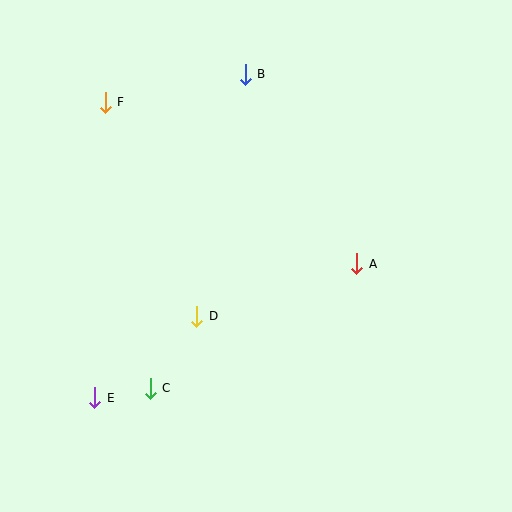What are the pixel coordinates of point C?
Point C is at (150, 388).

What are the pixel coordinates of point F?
Point F is at (105, 102).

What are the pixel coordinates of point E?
Point E is at (95, 398).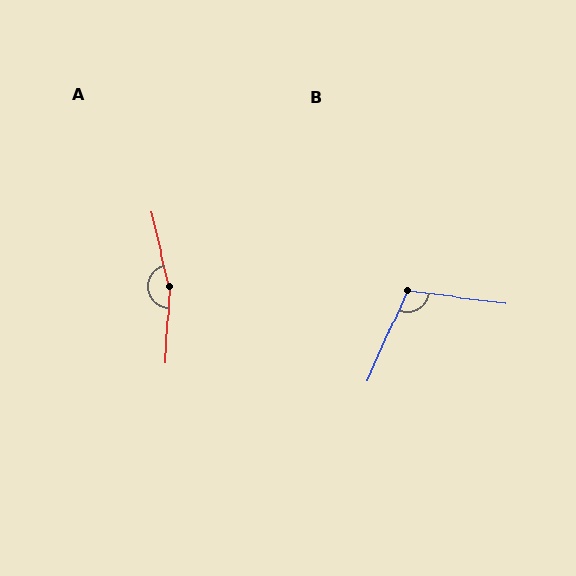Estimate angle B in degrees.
Approximately 107 degrees.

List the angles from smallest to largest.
B (107°), A (164°).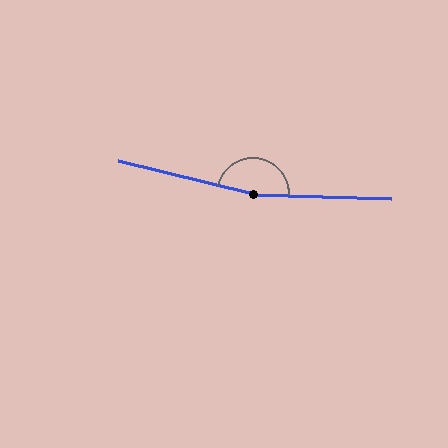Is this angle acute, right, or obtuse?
It is obtuse.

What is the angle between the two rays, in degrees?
Approximately 167 degrees.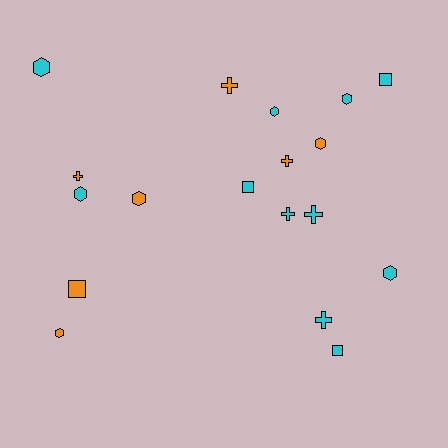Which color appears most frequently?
Cyan, with 11 objects.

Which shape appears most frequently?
Hexagon, with 8 objects.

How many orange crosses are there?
There are 3 orange crosses.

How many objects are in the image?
There are 18 objects.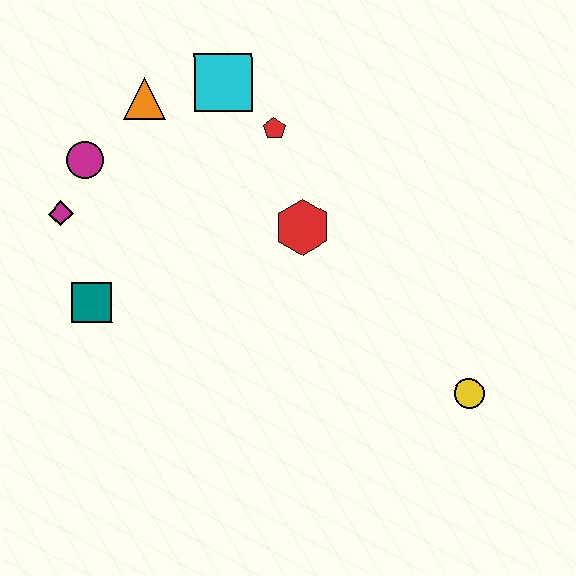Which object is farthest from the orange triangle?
The yellow circle is farthest from the orange triangle.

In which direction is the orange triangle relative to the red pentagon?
The orange triangle is to the left of the red pentagon.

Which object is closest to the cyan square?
The red pentagon is closest to the cyan square.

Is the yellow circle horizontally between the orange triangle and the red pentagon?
No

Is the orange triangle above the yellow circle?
Yes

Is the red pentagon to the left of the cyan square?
No